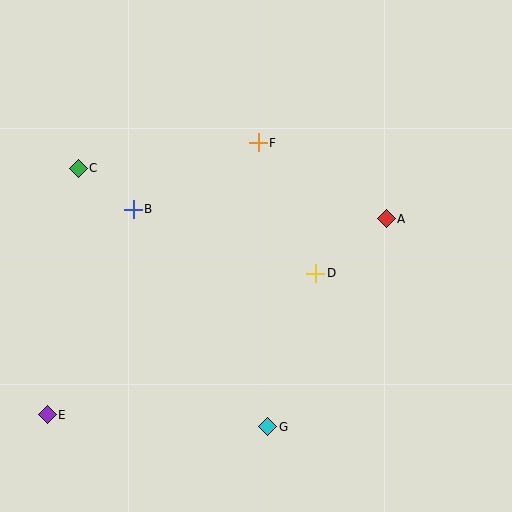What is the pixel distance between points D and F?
The distance between D and F is 143 pixels.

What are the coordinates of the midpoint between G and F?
The midpoint between G and F is at (263, 285).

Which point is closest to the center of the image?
Point D at (316, 273) is closest to the center.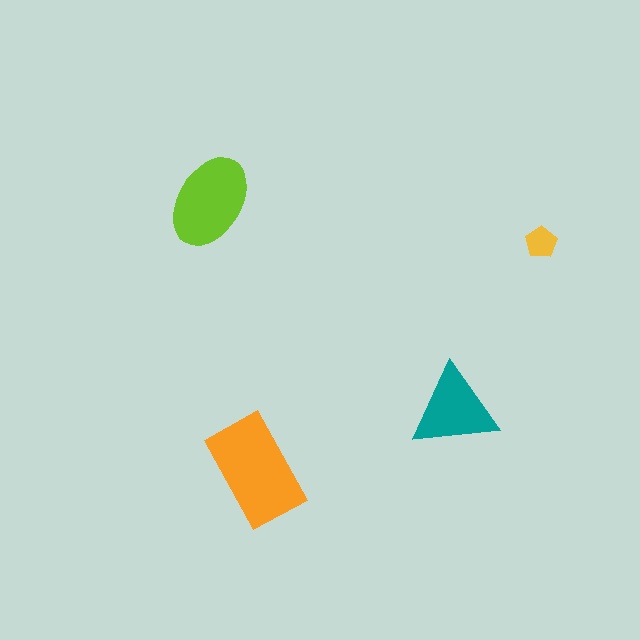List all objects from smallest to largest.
The yellow pentagon, the teal triangle, the lime ellipse, the orange rectangle.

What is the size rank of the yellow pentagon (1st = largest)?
4th.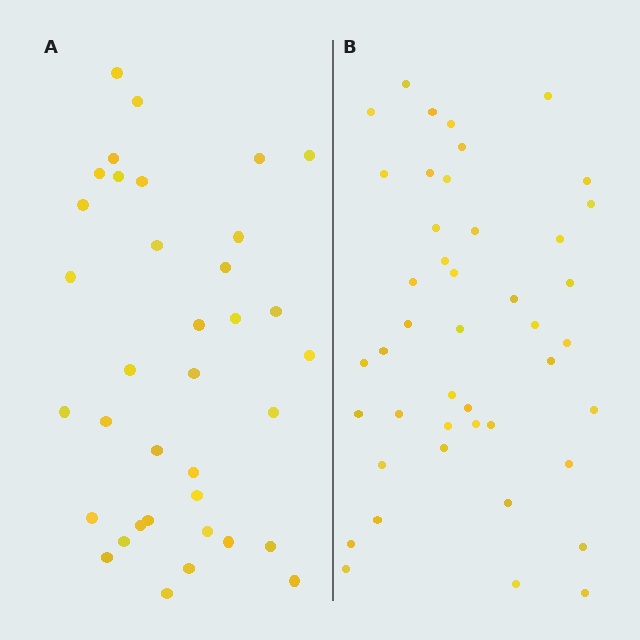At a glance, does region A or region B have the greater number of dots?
Region B (the right region) has more dots.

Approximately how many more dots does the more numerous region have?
Region B has roughly 8 or so more dots than region A.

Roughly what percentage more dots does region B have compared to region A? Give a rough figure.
About 20% more.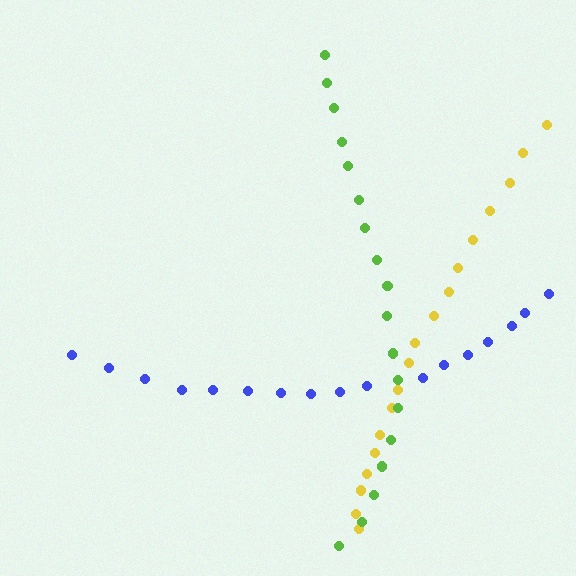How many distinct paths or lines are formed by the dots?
There are 3 distinct paths.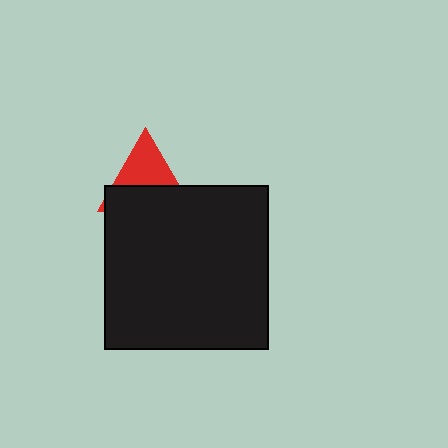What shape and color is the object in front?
The object in front is a black square.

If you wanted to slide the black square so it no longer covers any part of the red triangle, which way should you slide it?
Slide it down — that is the most direct way to separate the two shapes.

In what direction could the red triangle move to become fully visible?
The red triangle could move up. That would shift it out from behind the black square entirely.